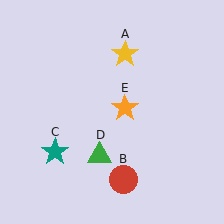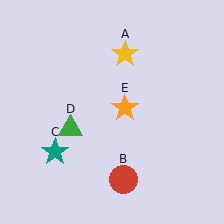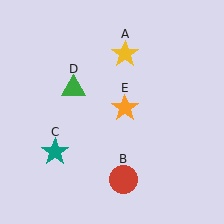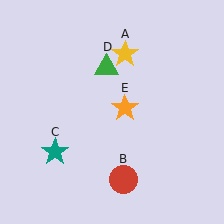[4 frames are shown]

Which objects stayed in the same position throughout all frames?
Yellow star (object A) and red circle (object B) and teal star (object C) and orange star (object E) remained stationary.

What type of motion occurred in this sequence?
The green triangle (object D) rotated clockwise around the center of the scene.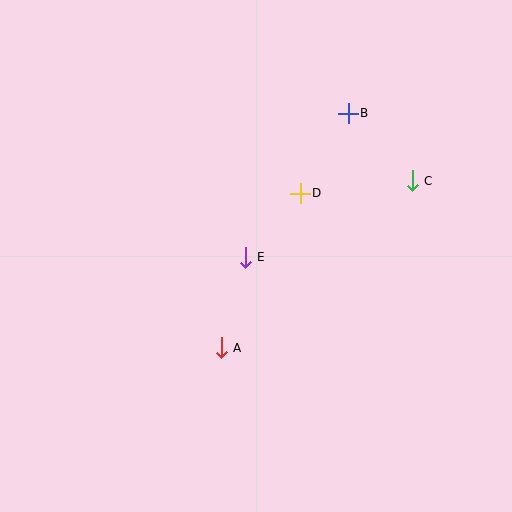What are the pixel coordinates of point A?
Point A is at (221, 348).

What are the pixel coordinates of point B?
Point B is at (348, 113).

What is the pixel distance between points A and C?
The distance between A and C is 254 pixels.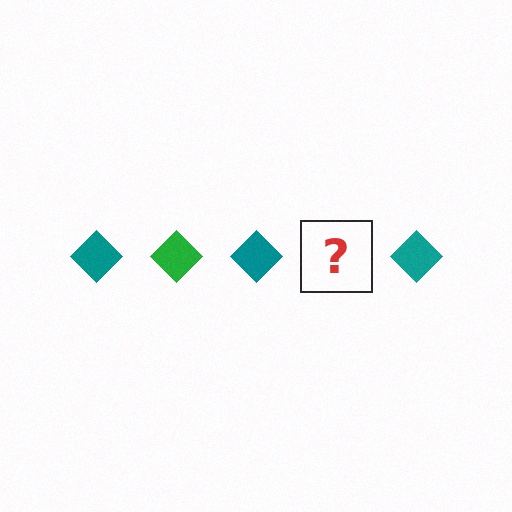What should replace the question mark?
The question mark should be replaced with a green diamond.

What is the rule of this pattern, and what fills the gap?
The rule is that the pattern cycles through teal, green diamonds. The gap should be filled with a green diamond.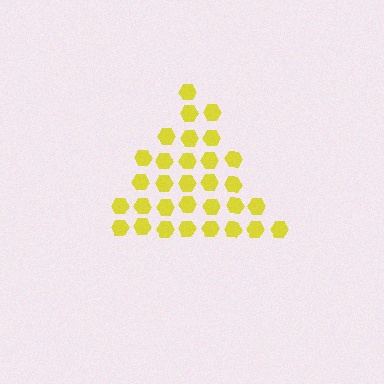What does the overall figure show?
The overall figure shows a triangle.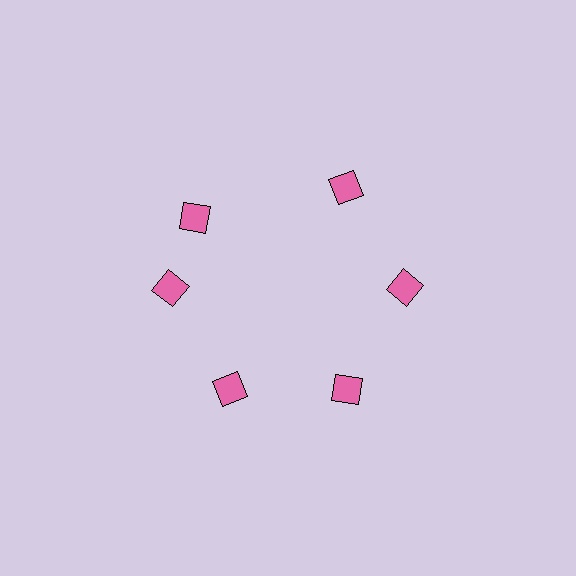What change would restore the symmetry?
The symmetry would be restored by rotating it back into even spacing with its neighbors so that all 6 diamonds sit at equal angles and equal distance from the center.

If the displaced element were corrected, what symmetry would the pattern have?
It would have 6-fold rotational symmetry — the pattern would map onto itself every 60 degrees.